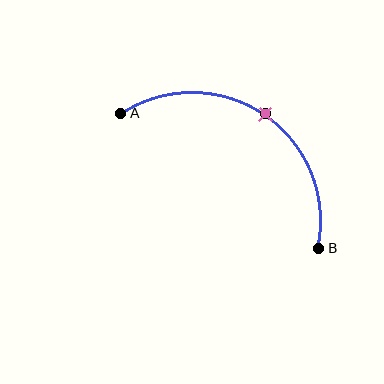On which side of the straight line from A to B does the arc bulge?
The arc bulges above and to the right of the straight line connecting A and B.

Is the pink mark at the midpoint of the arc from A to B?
Yes. The pink mark lies on the arc at equal arc-length from both A and B — it is the arc midpoint.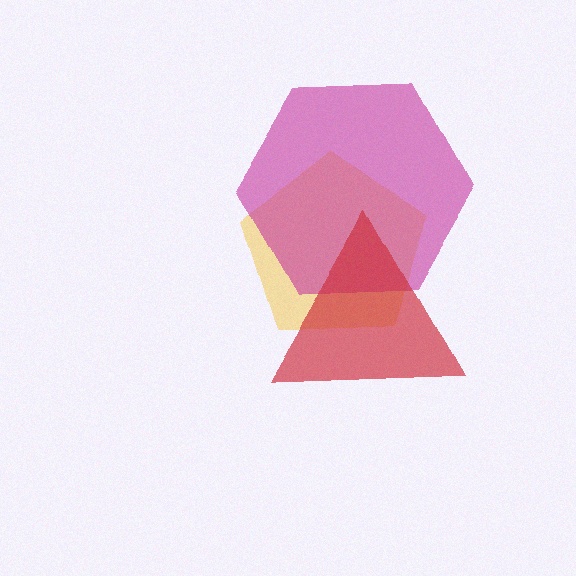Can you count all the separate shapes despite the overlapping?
Yes, there are 3 separate shapes.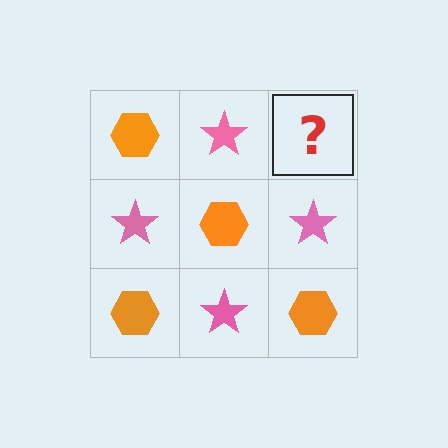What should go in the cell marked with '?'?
The missing cell should contain an orange hexagon.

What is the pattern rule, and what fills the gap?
The rule is that it alternates orange hexagon and pink star in a checkerboard pattern. The gap should be filled with an orange hexagon.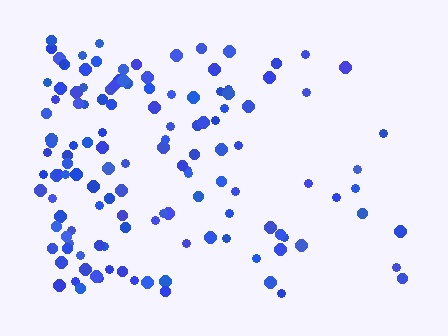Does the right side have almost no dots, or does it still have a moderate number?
Still a moderate number, just noticeably fewer than the left.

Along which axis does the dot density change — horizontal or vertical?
Horizontal.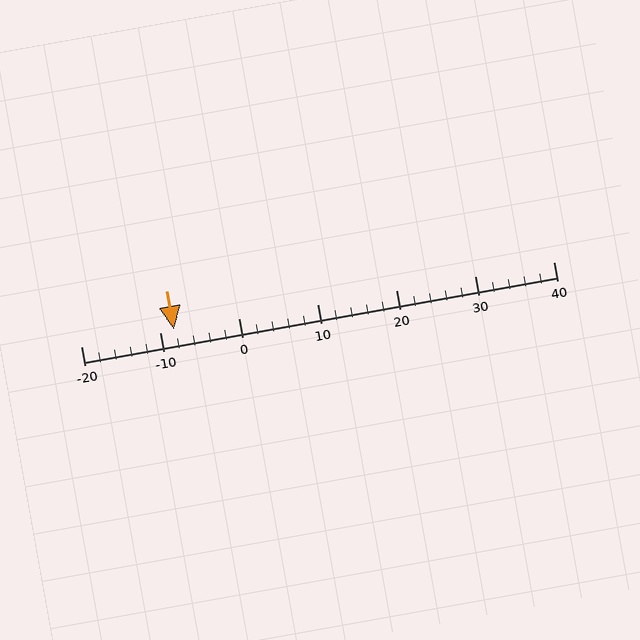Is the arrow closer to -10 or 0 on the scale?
The arrow is closer to -10.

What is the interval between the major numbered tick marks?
The major tick marks are spaced 10 units apart.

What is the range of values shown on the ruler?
The ruler shows values from -20 to 40.